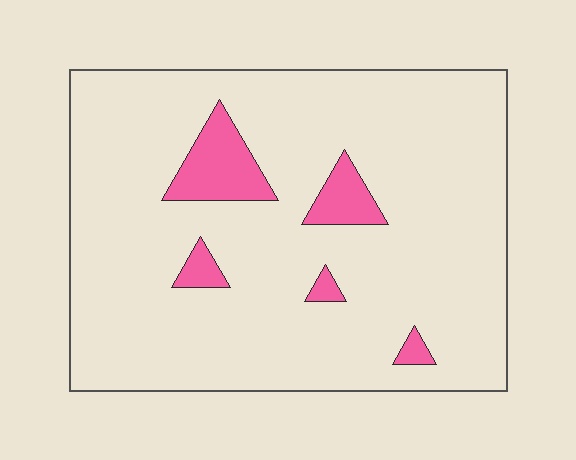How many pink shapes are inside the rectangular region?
5.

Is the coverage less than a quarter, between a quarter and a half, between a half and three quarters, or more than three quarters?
Less than a quarter.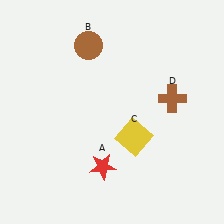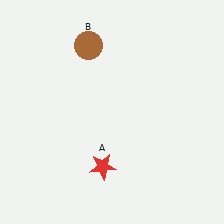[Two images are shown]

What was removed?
The yellow square (C), the brown cross (D) were removed in Image 2.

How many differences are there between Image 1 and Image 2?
There are 2 differences between the two images.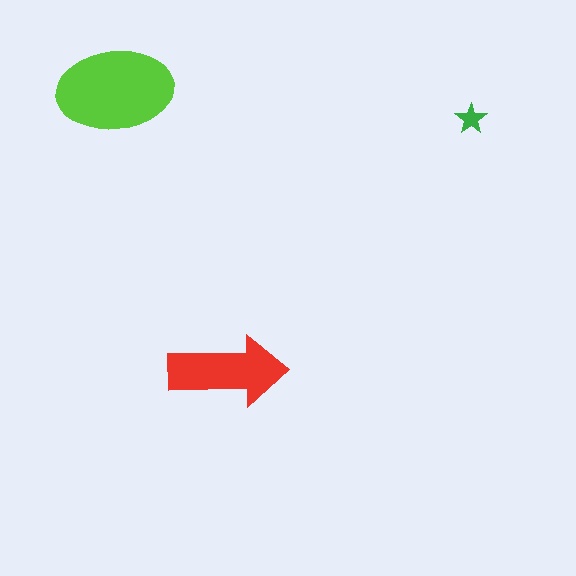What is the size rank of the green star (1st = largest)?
3rd.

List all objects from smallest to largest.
The green star, the red arrow, the lime ellipse.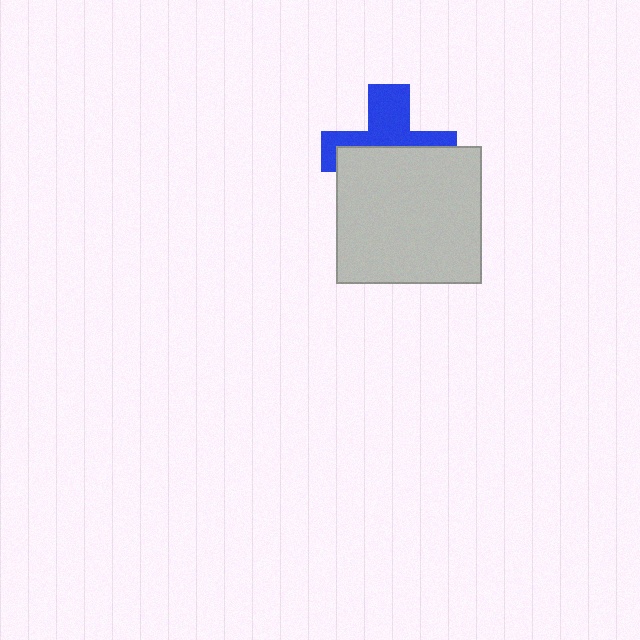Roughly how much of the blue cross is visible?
About half of it is visible (roughly 45%).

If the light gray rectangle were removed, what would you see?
You would see the complete blue cross.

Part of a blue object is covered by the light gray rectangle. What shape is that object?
It is a cross.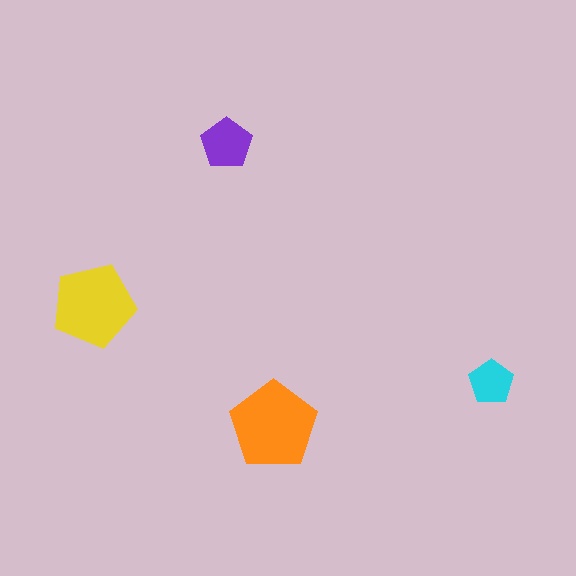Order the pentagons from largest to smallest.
the orange one, the yellow one, the purple one, the cyan one.